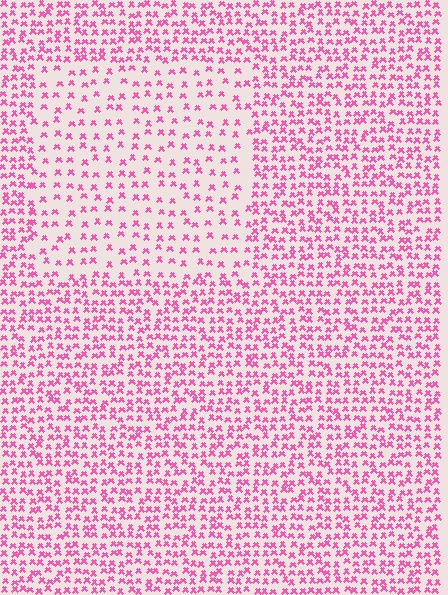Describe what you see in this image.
The image contains small pink elements arranged at two different densities. A rectangle-shaped region is visible where the elements are less densely packed than the surrounding area.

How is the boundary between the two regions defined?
The boundary is defined by a change in element density (approximately 2.0x ratio). All elements are the same color, size, and shape.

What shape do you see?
I see a rectangle.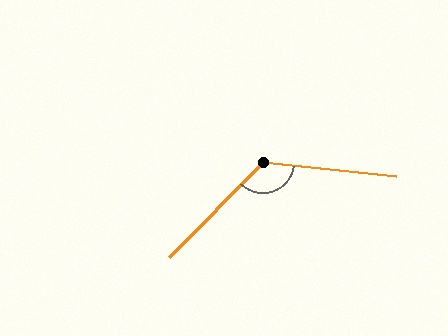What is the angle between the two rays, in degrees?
Approximately 129 degrees.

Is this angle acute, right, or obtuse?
It is obtuse.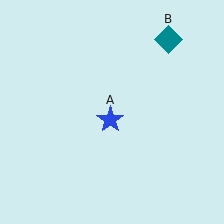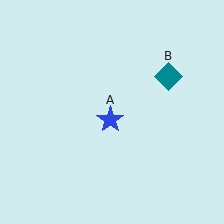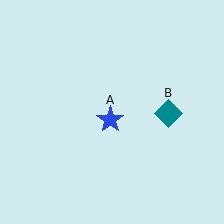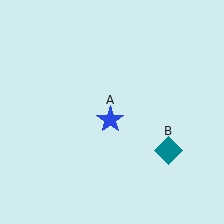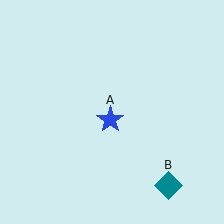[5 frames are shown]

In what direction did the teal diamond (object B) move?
The teal diamond (object B) moved down.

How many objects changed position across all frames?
1 object changed position: teal diamond (object B).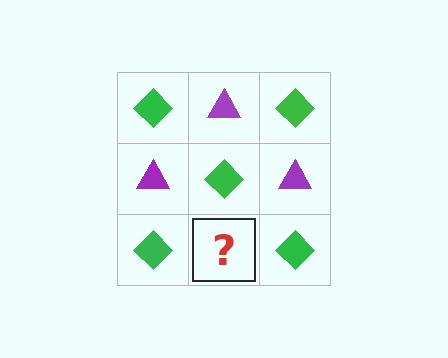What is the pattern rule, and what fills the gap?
The rule is that it alternates green diamond and purple triangle in a checkerboard pattern. The gap should be filled with a purple triangle.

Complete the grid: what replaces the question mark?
The question mark should be replaced with a purple triangle.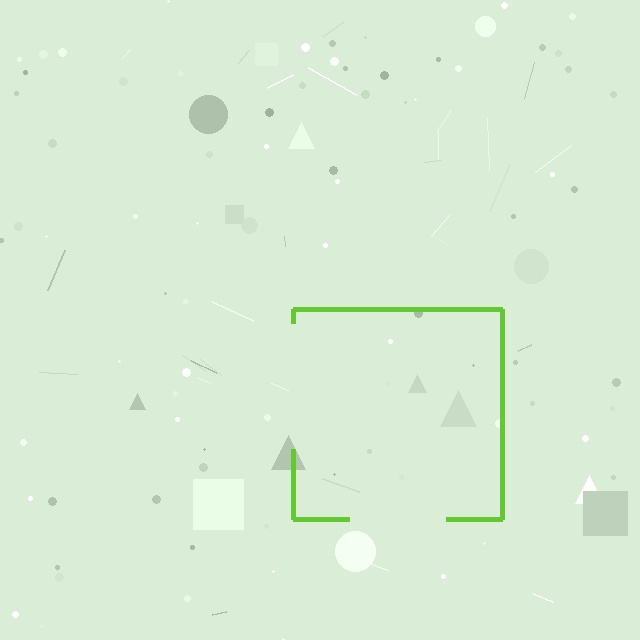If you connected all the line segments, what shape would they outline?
They would outline a square.